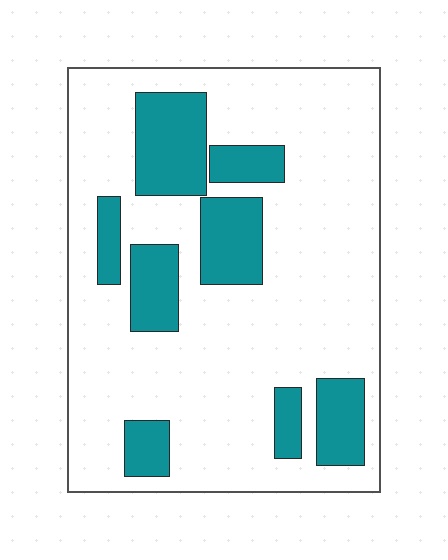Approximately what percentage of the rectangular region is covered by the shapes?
Approximately 25%.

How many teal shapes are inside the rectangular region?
8.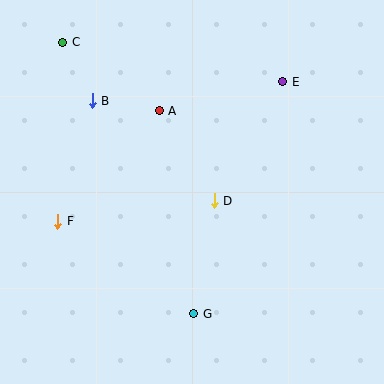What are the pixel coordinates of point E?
Point E is at (283, 82).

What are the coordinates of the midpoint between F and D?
The midpoint between F and D is at (136, 211).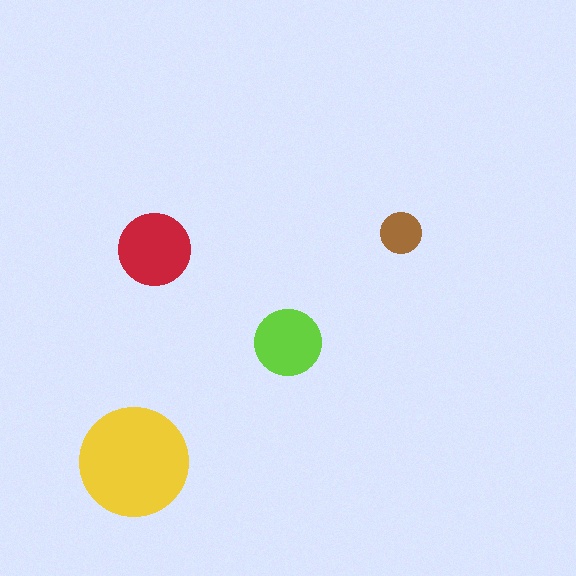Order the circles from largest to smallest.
the yellow one, the red one, the lime one, the brown one.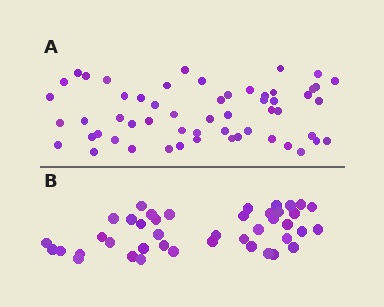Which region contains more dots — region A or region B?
Region A (the top region) has more dots.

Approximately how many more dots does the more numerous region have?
Region A has approximately 15 more dots than region B.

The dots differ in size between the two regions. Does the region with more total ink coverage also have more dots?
No. Region B has more total ink coverage because its dots are larger, but region A actually contains more individual dots. Total area can be misleading — the number of items is what matters here.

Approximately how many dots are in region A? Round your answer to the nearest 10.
About 60 dots. (The exact count is 56, which rounds to 60.)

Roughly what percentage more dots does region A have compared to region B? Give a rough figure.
About 35% more.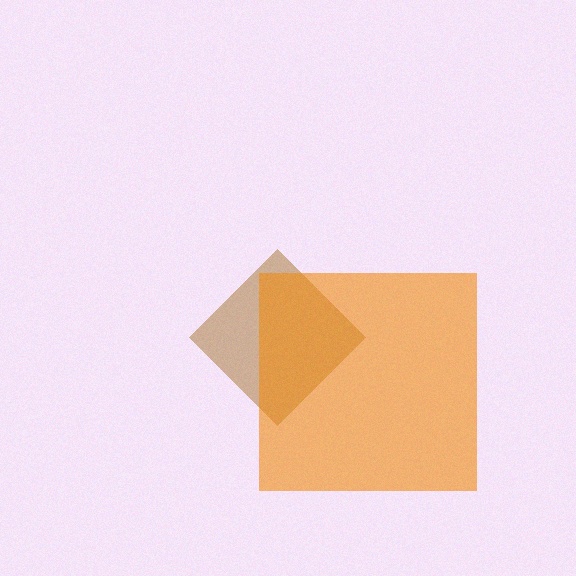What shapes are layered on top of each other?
The layered shapes are: a brown diamond, an orange square.